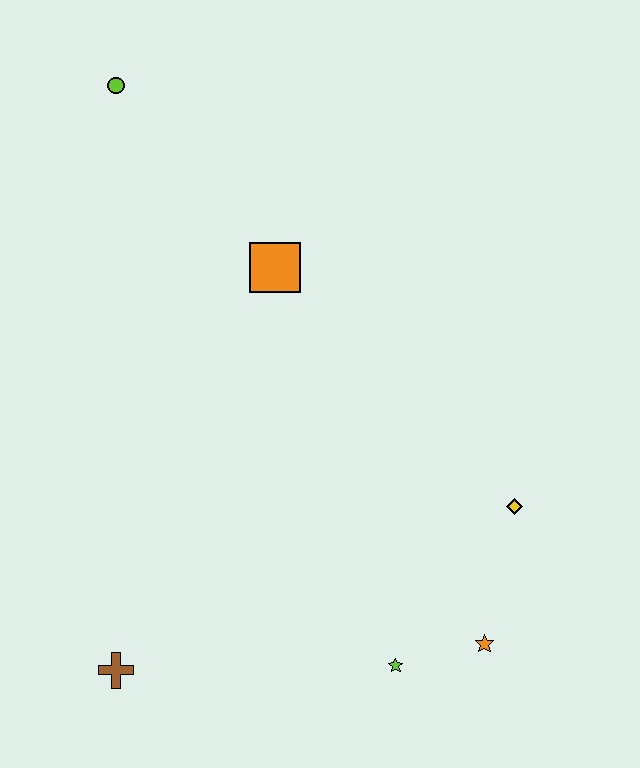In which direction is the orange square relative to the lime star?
The orange square is above the lime star.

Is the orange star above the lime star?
Yes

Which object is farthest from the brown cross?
The lime circle is farthest from the brown cross.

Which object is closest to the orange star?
The lime star is closest to the orange star.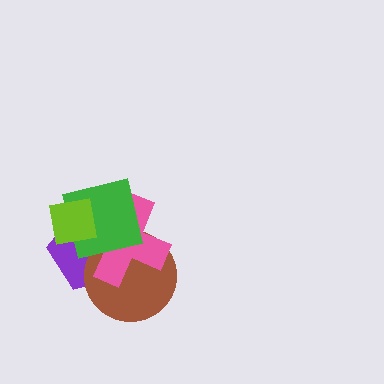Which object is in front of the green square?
The lime square is in front of the green square.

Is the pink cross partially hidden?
Yes, it is partially covered by another shape.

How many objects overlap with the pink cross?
4 objects overlap with the pink cross.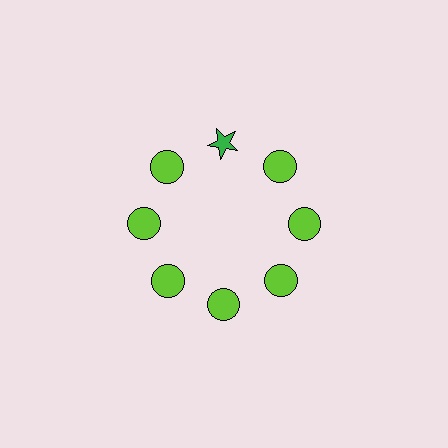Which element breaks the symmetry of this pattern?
The green star at roughly the 12 o'clock position breaks the symmetry. All other shapes are lime circles.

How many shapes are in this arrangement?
There are 8 shapes arranged in a ring pattern.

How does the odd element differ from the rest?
It differs in both color (green instead of lime) and shape (star instead of circle).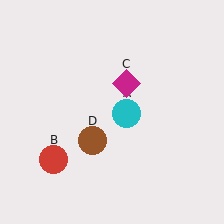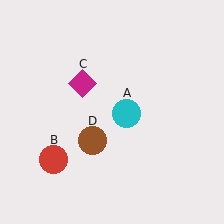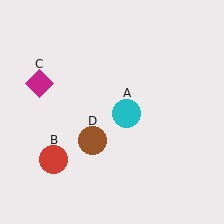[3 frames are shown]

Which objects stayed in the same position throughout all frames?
Cyan circle (object A) and red circle (object B) and brown circle (object D) remained stationary.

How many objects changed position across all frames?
1 object changed position: magenta diamond (object C).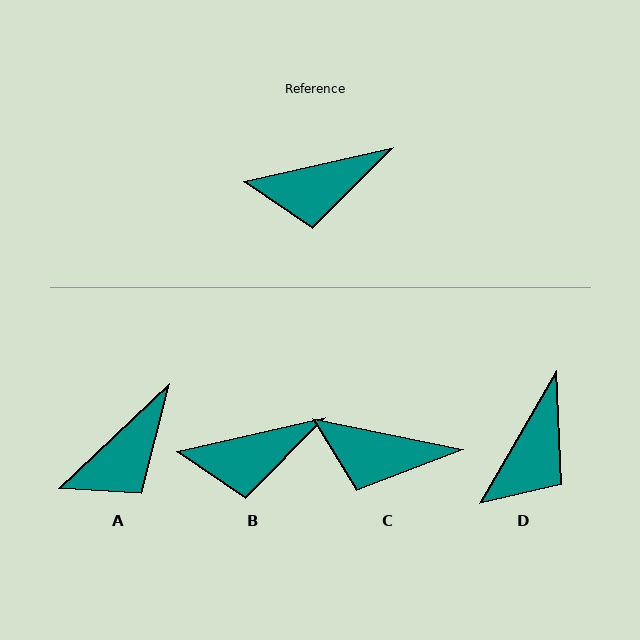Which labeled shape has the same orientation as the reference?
B.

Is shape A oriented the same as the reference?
No, it is off by about 31 degrees.